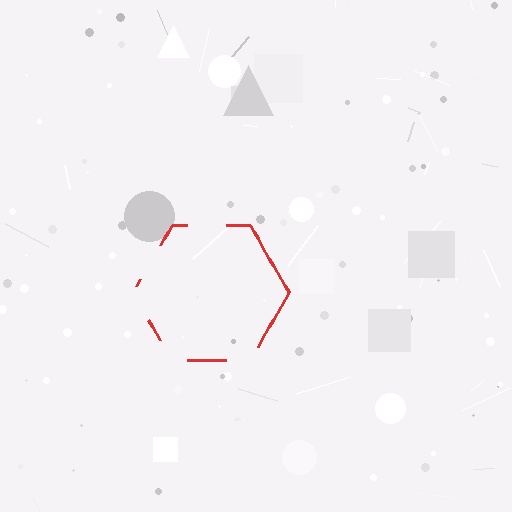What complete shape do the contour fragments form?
The contour fragments form a hexagon.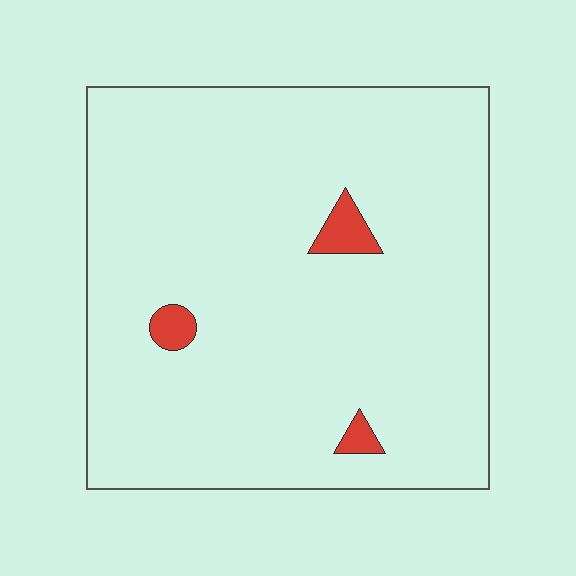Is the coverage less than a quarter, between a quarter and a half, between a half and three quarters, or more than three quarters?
Less than a quarter.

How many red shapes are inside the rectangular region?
3.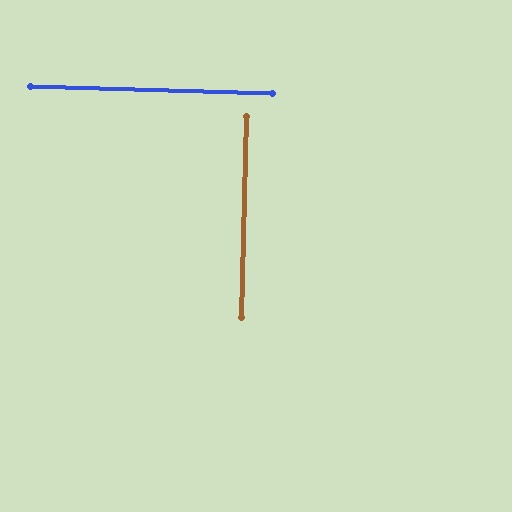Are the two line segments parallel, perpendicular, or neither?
Perpendicular — they meet at approximately 90°.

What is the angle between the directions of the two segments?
Approximately 90 degrees.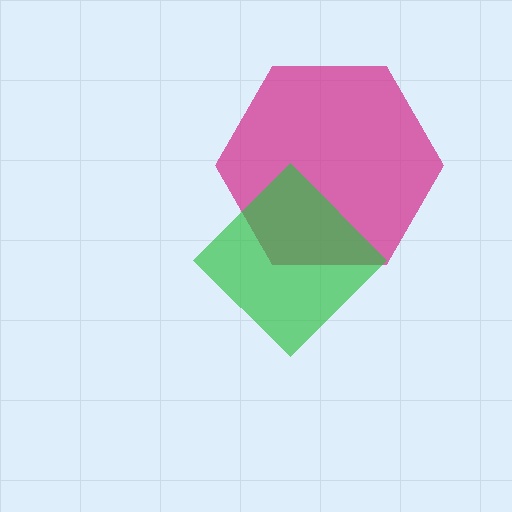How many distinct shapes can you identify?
There are 2 distinct shapes: a magenta hexagon, a green diamond.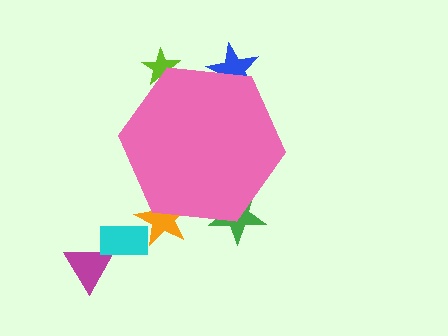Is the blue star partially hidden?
Yes, the blue star is partially hidden behind the pink hexagon.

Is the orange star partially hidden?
Yes, the orange star is partially hidden behind the pink hexagon.